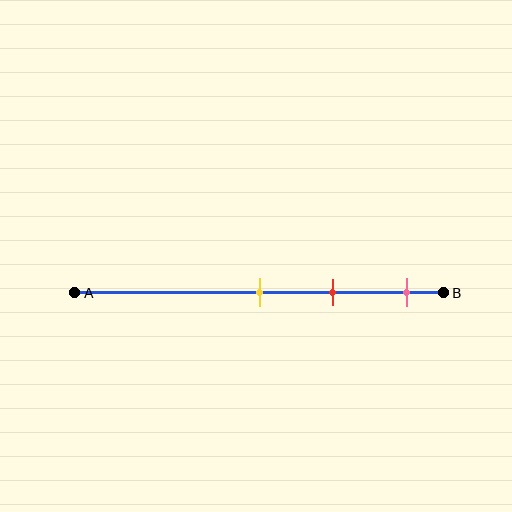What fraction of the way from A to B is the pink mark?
The pink mark is approximately 90% (0.9) of the way from A to B.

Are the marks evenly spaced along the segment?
Yes, the marks are approximately evenly spaced.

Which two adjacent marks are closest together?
The yellow and red marks are the closest adjacent pair.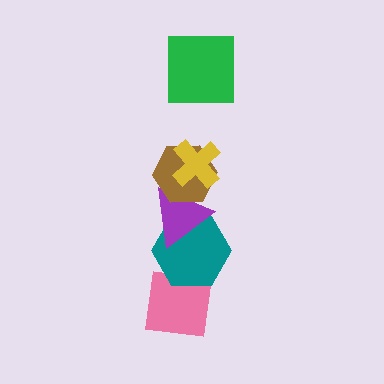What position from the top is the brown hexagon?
The brown hexagon is 3rd from the top.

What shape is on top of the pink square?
The teal hexagon is on top of the pink square.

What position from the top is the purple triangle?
The purple triangle is 4th from the top.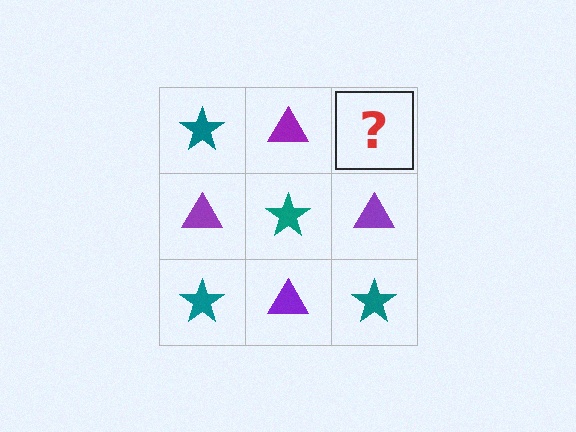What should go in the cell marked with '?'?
The missing cell should contain a teal star.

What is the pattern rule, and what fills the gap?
The rule is that it alternates teal star and purple triangle in a checkerboard pattern. The gap should be filled with a teal star.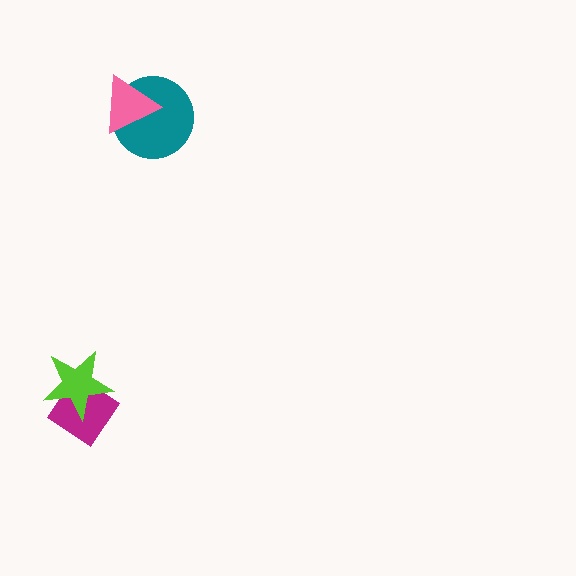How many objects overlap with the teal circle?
1 object overlaps with the teal circle.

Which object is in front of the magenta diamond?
The lime star is in front of the magenta diamond.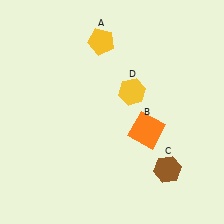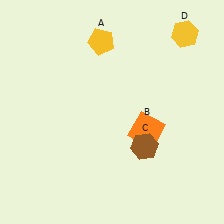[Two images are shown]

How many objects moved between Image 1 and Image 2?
2 objects moved between the two images.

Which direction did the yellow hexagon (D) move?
The yellow hexagon (D) moved up.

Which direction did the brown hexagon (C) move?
The brown hexagon (C) moved up.